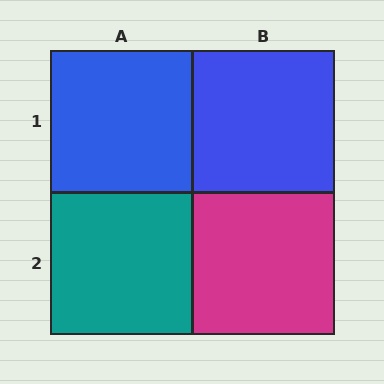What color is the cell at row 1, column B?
Blue.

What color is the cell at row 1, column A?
Blue.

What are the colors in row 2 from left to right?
Teal, magenta.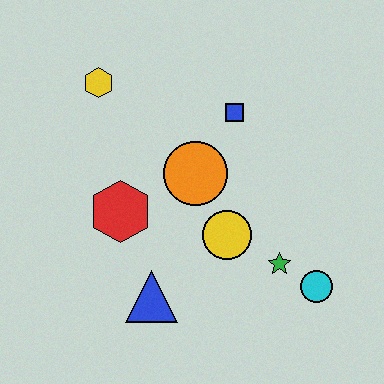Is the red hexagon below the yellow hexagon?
Yes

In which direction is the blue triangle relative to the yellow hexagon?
The blue triangle is below the yellow hexagon.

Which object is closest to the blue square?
The orange circle is closest to the blue square.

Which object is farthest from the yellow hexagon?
The cyan circle is farthest from the yellow hexagon.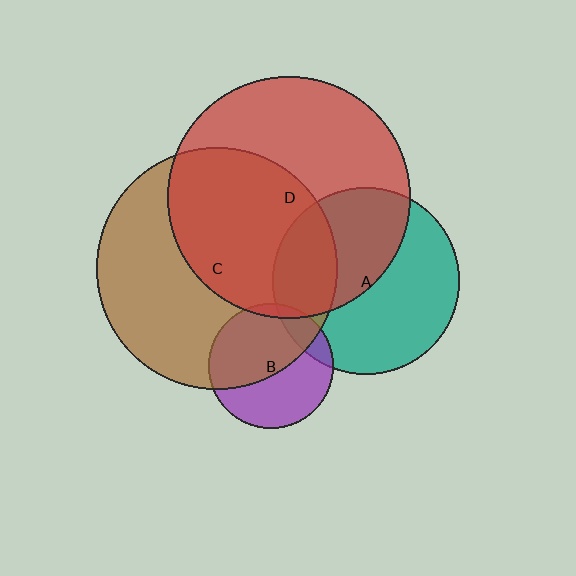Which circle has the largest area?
Circle D (red).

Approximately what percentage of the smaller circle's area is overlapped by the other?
Approximately 45%.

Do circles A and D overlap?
Yes.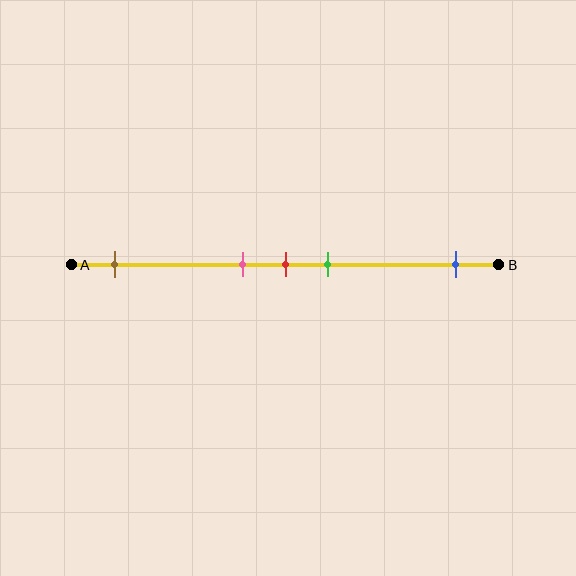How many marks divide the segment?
There are 5 marks dividing the segment.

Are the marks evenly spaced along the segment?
No, the marks are not evenly spaced.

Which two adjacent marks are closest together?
The pink and red marks are the closest adjacent pair.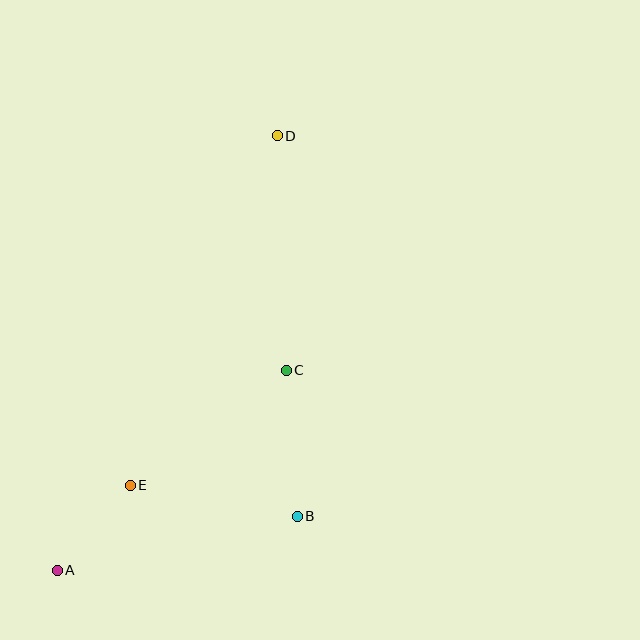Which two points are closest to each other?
Points A and E are closest to each other.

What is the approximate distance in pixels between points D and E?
The distance between D and E is approximately 379 pixels.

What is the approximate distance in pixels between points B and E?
The distance between B and E is approximately 169 pixels.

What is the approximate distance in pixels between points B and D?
The distance between B and D is approximately 381 pixels.